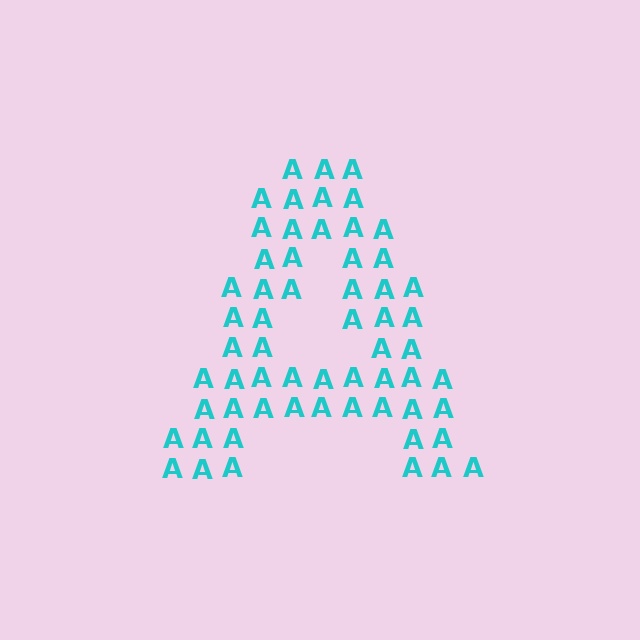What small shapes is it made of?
It is made of small letter A's.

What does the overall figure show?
The overall figure shows the letter A.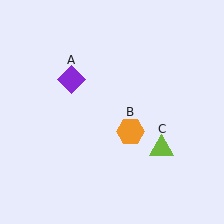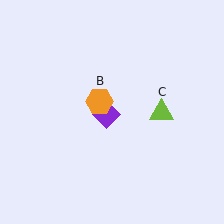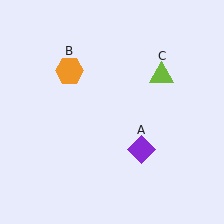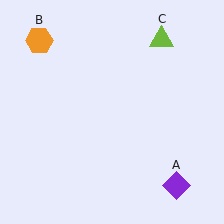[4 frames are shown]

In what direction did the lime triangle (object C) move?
The lime triangle (object C) moved up.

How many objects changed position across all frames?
3 objects changed position: purple diamond (object A), orange hexagon (object B), lime triangle (object C).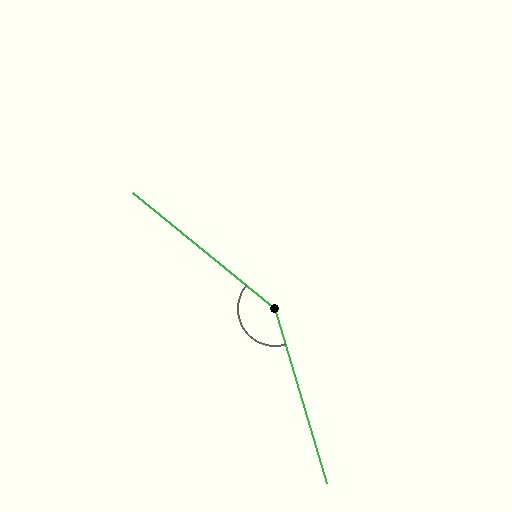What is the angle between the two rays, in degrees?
Approximately 146 degrees.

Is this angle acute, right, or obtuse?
It is obtuse.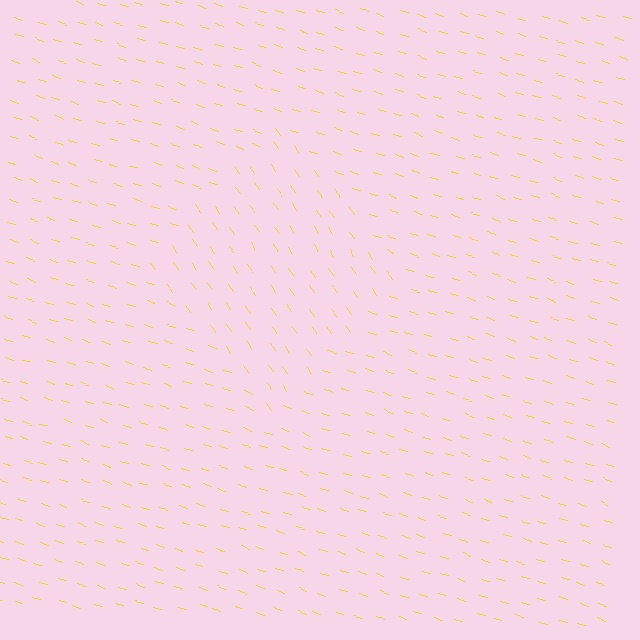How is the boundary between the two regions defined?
The boundary is defined purely by a change in line orientation (approximately 38 degrees difference). All lines are the same color and thickness.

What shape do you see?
I see a diamond.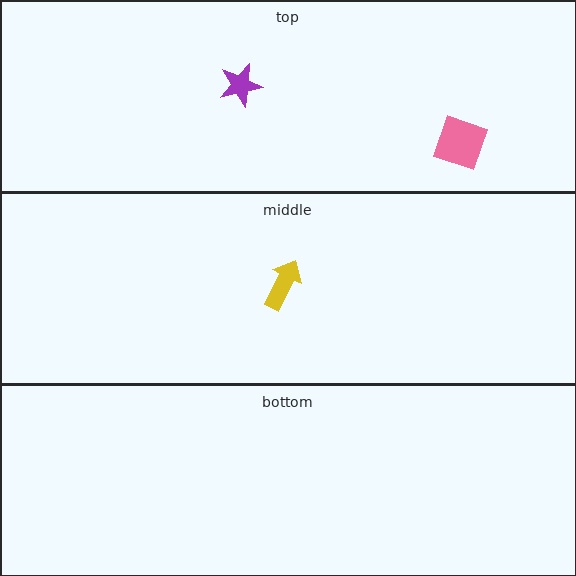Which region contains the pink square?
The top region.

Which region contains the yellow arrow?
The middle region.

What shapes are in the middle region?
The yellow arrow.